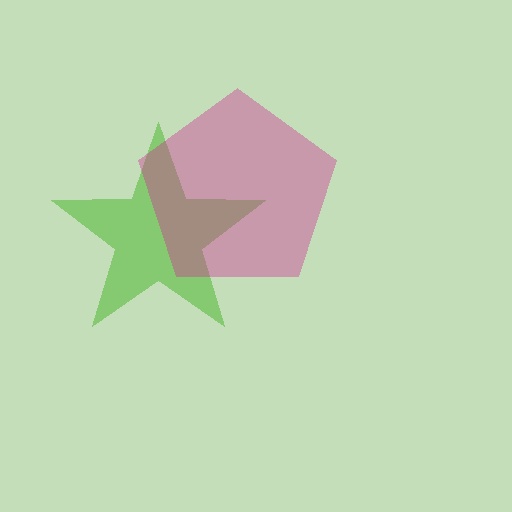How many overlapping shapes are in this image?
There are 2 overlapping shapes in the image.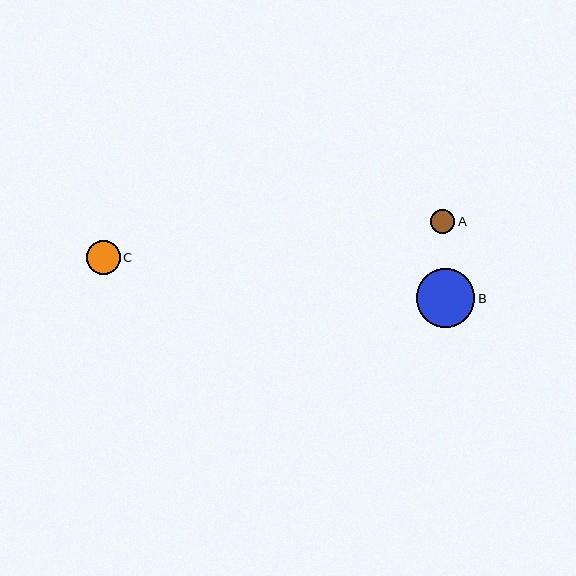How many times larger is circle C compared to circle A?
Circle C is approximately 1.4 times the size of circle A.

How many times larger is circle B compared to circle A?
Circle B is approximately 2.4 times the size of circle A.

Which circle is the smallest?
Circle A is the smallest with a size of approximately 24 pixels.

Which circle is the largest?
Circle B is the largest with a size of approximately 59 pixels.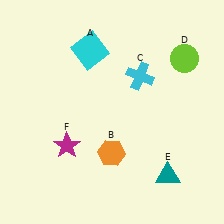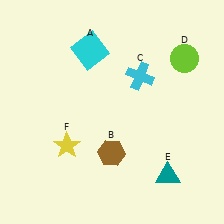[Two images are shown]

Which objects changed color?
B changed from orange to brown. F changed from magenta to yellow.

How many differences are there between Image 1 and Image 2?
There are 2 differences between the two images.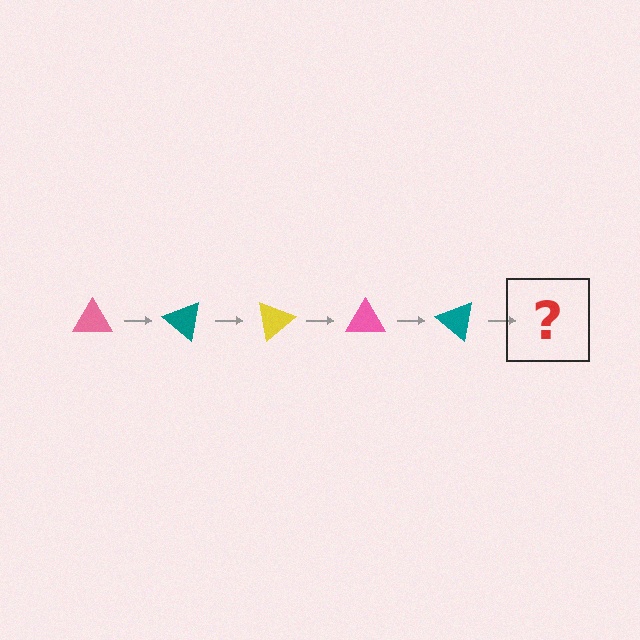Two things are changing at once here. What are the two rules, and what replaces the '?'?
The two rules are that it rotates 40 degrees each step and the color cycles through pink, teal, and yellow. The '?' should be a yellow triangle, rotated 200 degrees from the start.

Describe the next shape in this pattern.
It should be a yellow triangle, rotated 200 degrees from the start.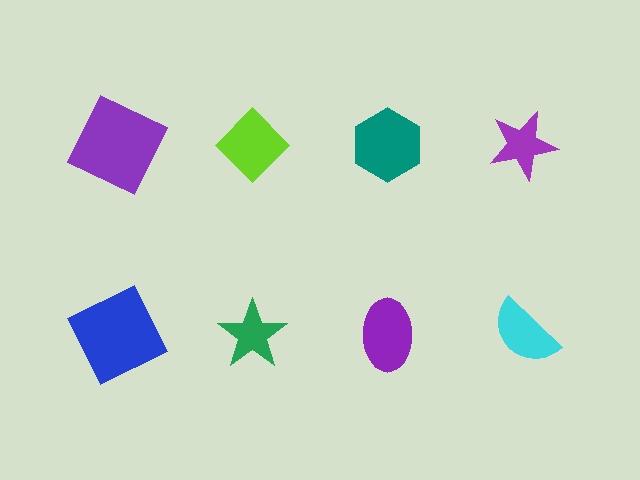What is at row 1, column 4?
A purple star.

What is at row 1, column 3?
A teal hexagon.